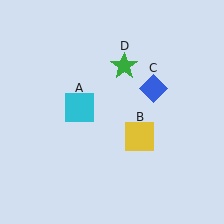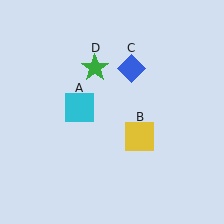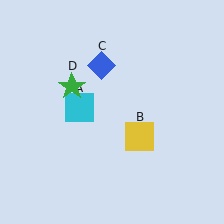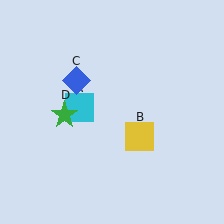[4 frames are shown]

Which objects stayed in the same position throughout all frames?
Cyan square (object A) and yellow square (object B) remained stationary.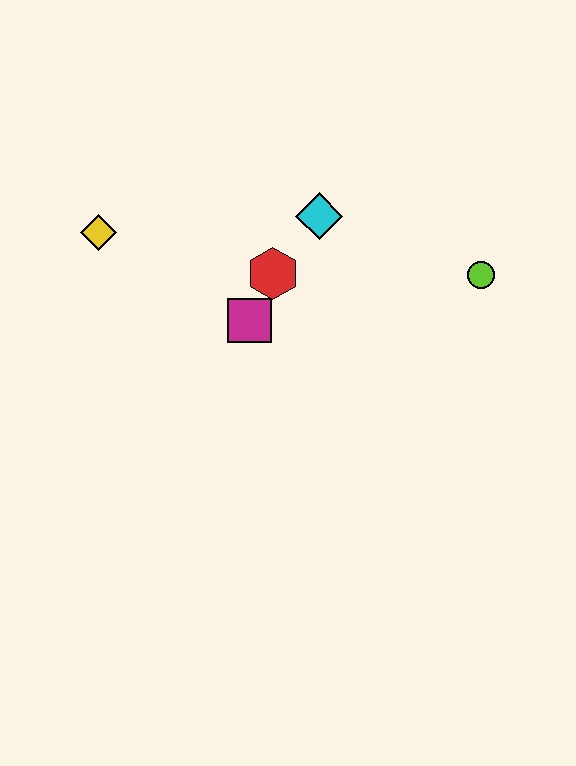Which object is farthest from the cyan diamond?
The yellow diamond is farthest from the cyan diamond.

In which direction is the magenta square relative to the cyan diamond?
The magenta square is below the cyan diamond.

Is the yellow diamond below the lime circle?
No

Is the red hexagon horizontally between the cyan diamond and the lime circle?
No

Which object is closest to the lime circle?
The cyan diamond is closest to the lime circle.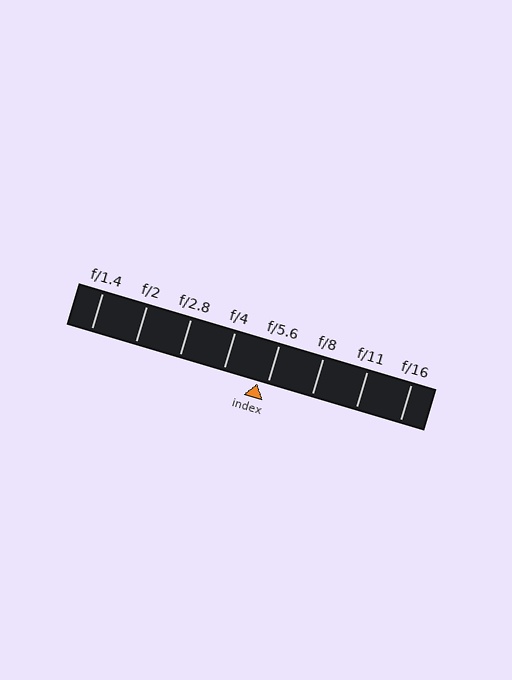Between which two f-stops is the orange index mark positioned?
The index mark is between f/4 and f/5.6.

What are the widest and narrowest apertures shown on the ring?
The widest aperture shown is f/1.4 and the narrowest is f/16.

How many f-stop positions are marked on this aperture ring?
There are 8 f-stop positions marked.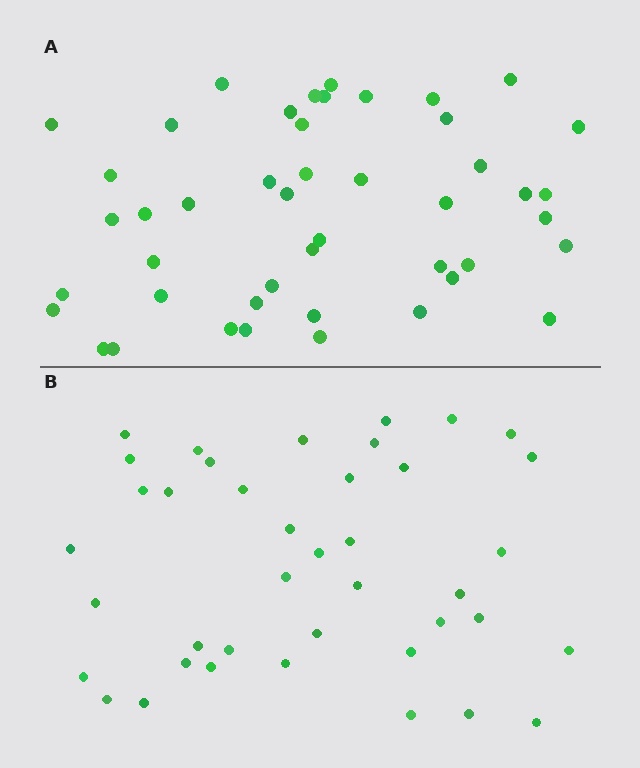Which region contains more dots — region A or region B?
Region A (the top region) has more dots.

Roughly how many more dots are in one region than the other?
Region A has about 6 more dots than region B.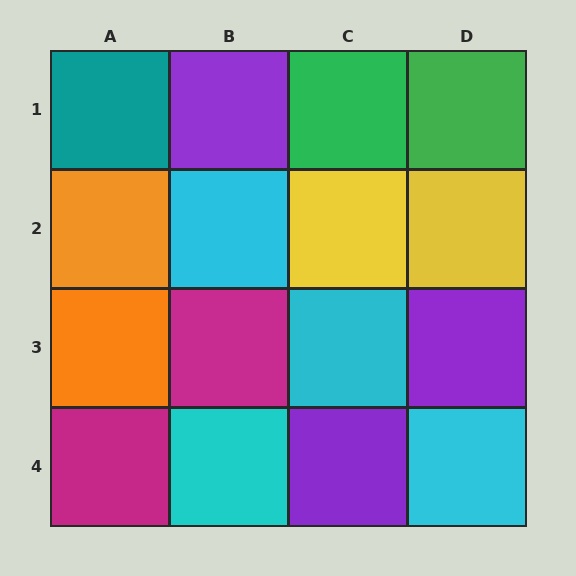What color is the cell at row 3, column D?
Purple.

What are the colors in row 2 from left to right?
Orange, cyan, yellow, yellow.